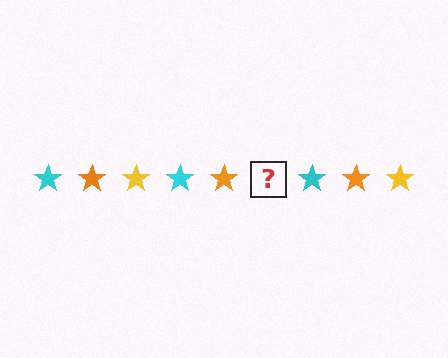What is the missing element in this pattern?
The missing element is a yellow star.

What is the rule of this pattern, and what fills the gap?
The rule is that the pattern cycles through cyan, orange, yellow stars. The gap should be filled with a yellow star.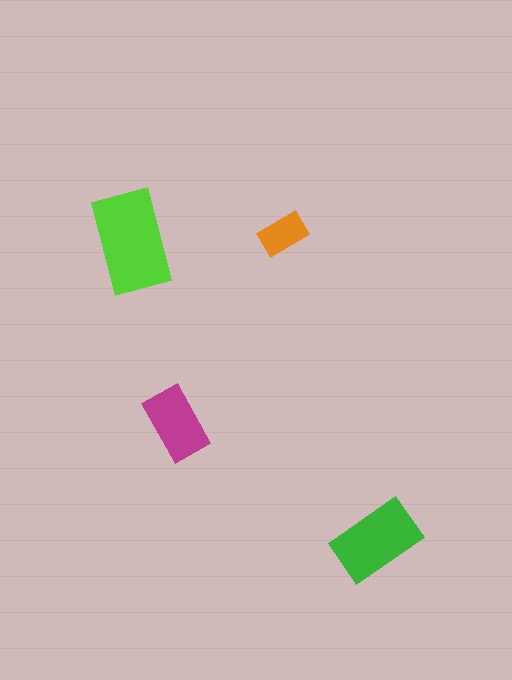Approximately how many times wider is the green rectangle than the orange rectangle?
About 2 times wider.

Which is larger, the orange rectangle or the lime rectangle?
The lime one.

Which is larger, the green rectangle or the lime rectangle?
The lime one.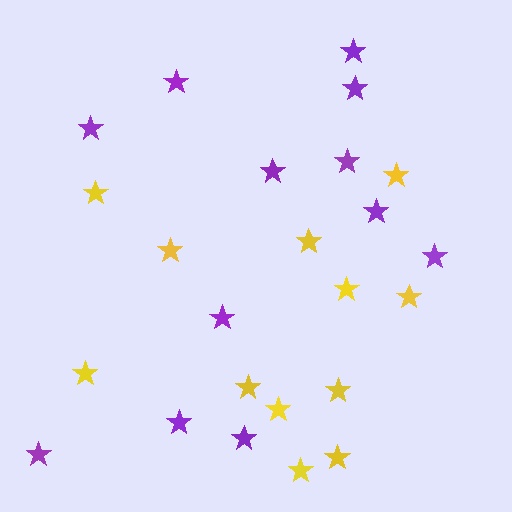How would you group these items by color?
There are 2 groups: one group of yellow stars (12) and one group of purple stars (12).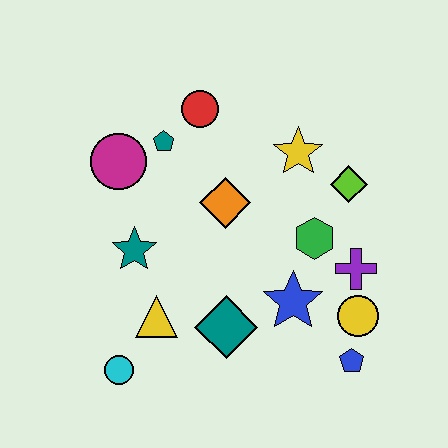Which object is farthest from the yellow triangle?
The lime diamond is farthest from the yellow triangle.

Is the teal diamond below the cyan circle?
No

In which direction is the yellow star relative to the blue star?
The yellow star is above the blue star.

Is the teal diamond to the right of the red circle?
Yes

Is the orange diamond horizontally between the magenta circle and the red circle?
No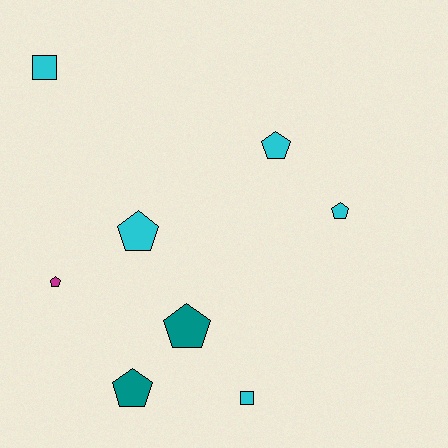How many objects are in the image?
There are 8 objects.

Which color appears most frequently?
Cyan, with 5 objects.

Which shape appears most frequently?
Pentagon, with 6 objects.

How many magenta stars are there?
There are no magenta stars.